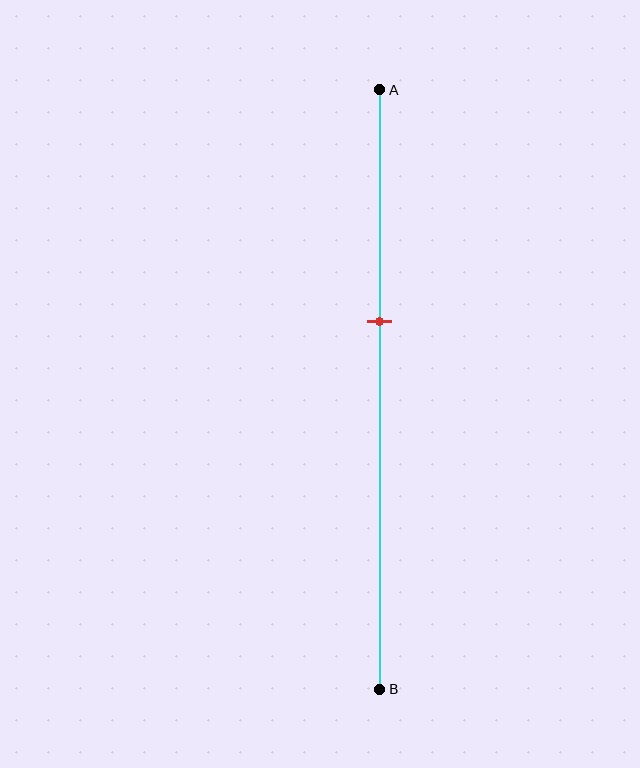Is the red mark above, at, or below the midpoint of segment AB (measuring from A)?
The red mark is above the midpoint of segment AB.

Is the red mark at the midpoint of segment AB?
No, the mark is at about 40% from A, not at the 50% midpoint.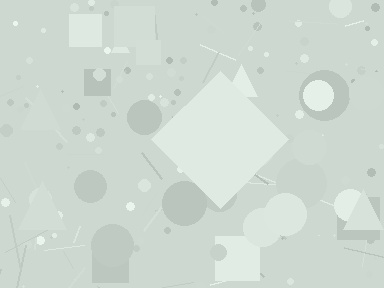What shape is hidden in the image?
A diamond is hidden in the image.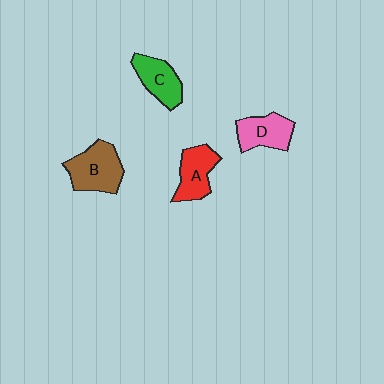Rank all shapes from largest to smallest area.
From largest to smallest: B (brown), D (pink), A (red), C (green).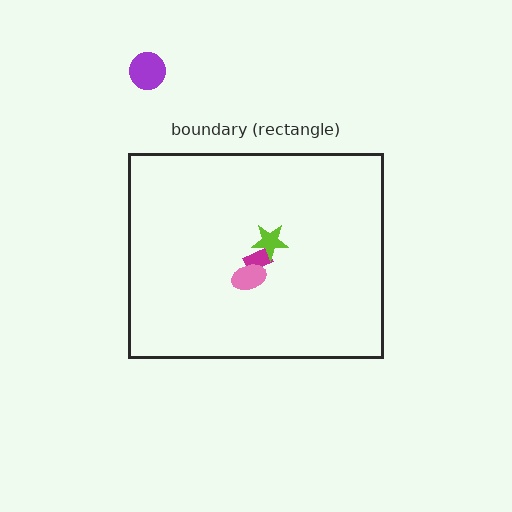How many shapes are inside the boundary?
3 inside, 1 outside.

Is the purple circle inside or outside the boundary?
Outside.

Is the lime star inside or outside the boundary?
Inside.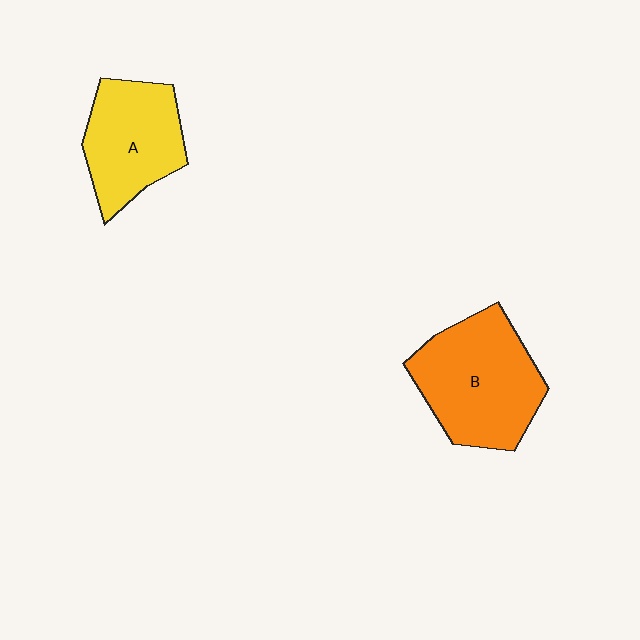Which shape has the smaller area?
Shape A (yellow).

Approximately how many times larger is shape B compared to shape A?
Approximately 1.3 times.